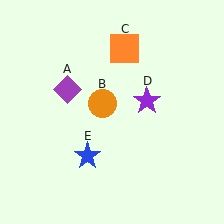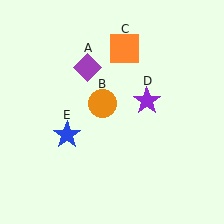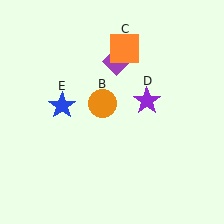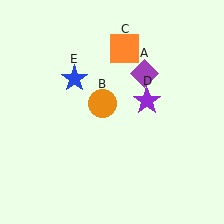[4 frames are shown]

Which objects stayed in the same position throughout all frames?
Orange circle (object B) and orange square (object C) and purple star (object D) remained stationary.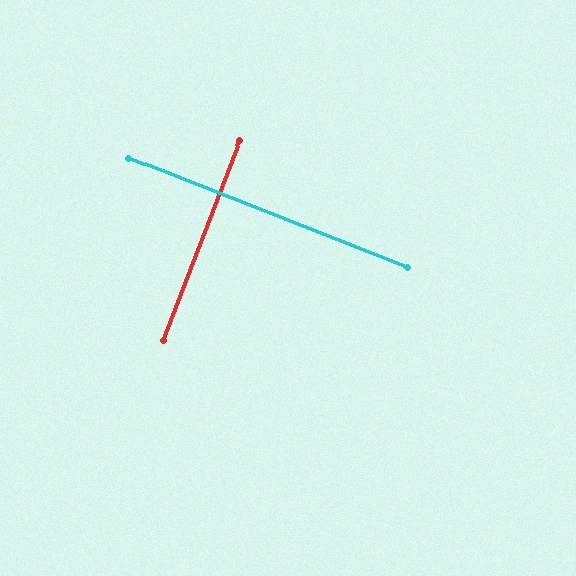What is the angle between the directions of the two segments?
Approximately 89 degrees.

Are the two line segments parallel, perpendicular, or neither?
Perpendicular — they meet at approximately 89°.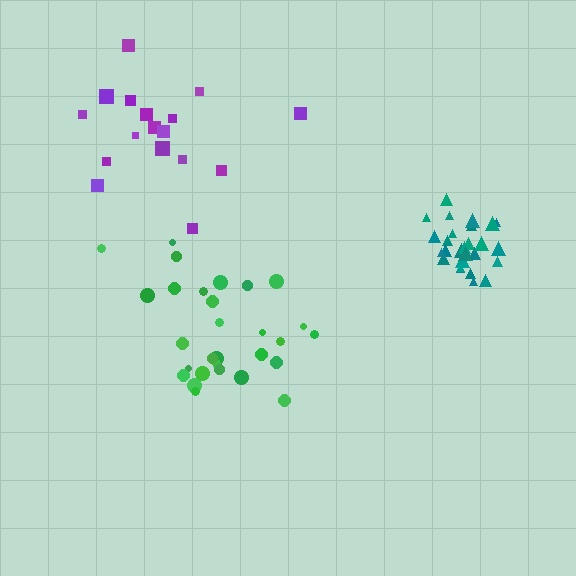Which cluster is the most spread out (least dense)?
Purple.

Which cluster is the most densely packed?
Teal.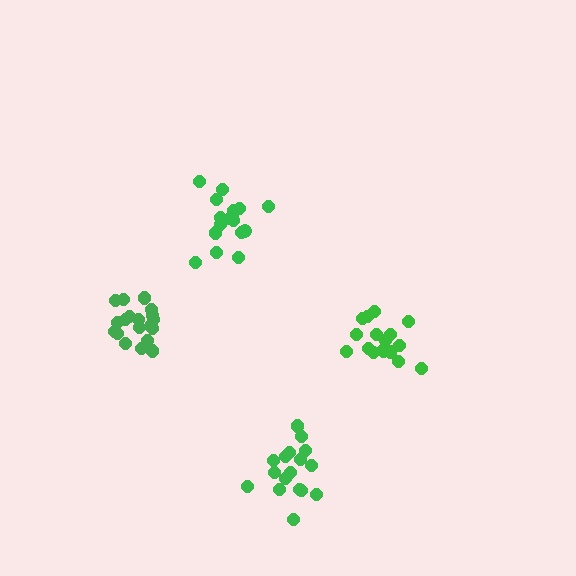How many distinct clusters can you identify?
There are 4 distinct clusters.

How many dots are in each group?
Group 1: 17 dots, Group 2: 19 dots, Group 3: 19 dots, Group 4: 17 dots (72 total).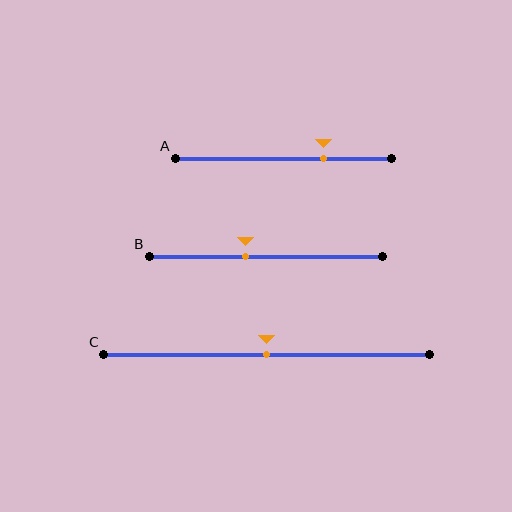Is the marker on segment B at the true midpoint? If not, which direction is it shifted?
No, the marker on segment B is shifted to the left by about 9% of the segment length.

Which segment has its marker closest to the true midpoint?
Segment C has its marker closest to the true midpoint.